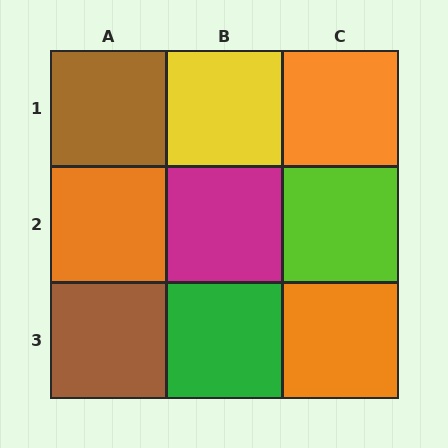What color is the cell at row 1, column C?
Orange.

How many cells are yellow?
1 cell is yellow.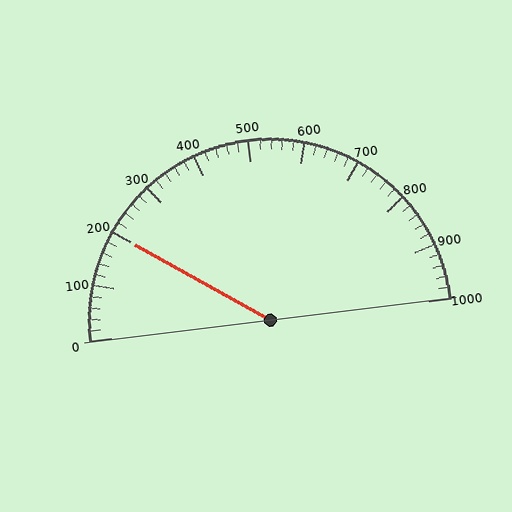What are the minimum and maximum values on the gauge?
The gauge ranges from 0 to 1000.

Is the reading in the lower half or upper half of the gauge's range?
The reading is in the lower half of the range (0 to 1000).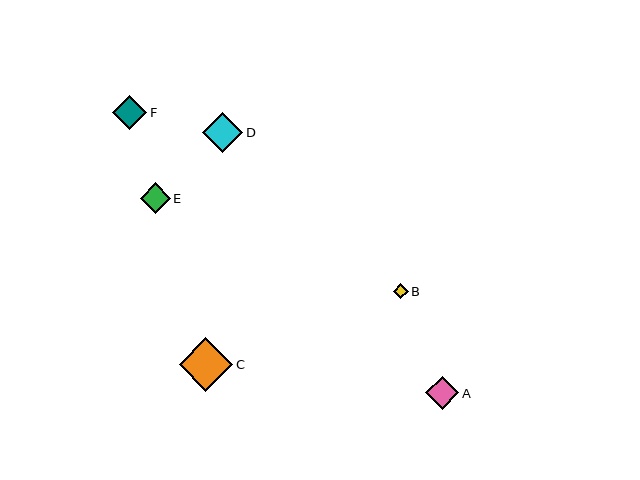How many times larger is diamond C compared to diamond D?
Diamond C is approximately 1.4 times the size of diamond D.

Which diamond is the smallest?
Diamond B is the smallest with a size of approximately 15 pixels.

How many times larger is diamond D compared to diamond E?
Diamond D is approximately 1.3 times the size of diamond E.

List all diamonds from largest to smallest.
From largest to smallest: C, D, F, A, E, B.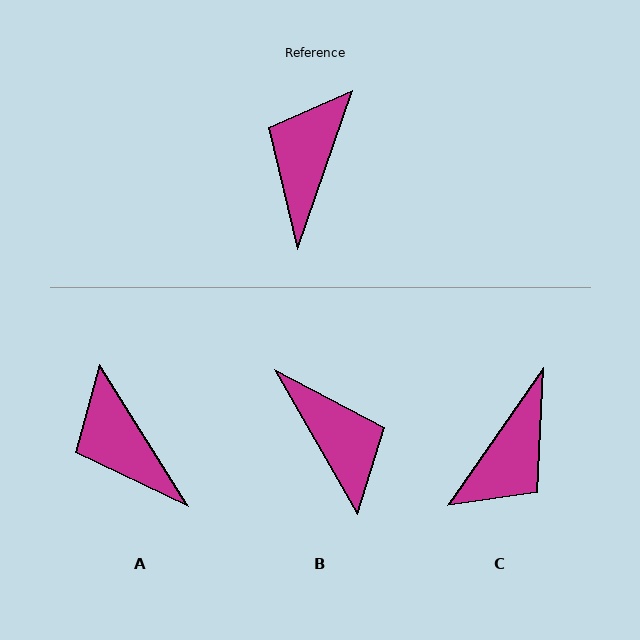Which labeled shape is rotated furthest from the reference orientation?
C, about 164 degrees away.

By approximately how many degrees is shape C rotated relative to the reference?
Approximately 164 degrees counter-clockwise.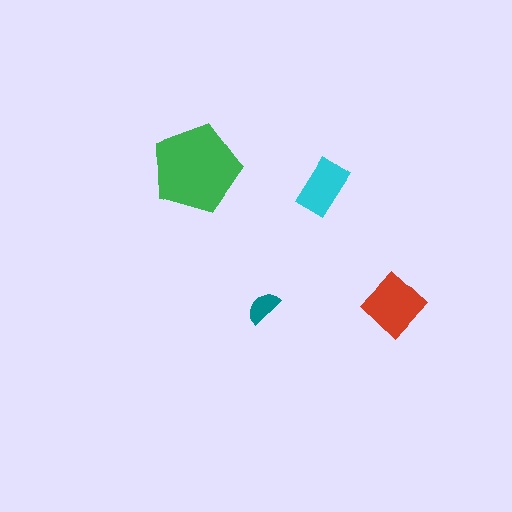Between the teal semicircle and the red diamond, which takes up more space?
The red diamond.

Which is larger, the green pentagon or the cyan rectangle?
The green pentagon.